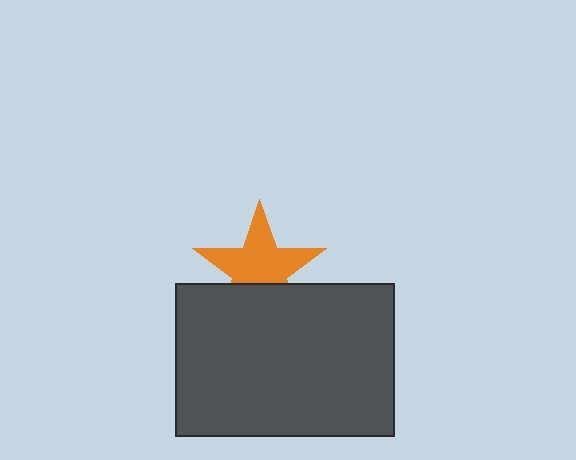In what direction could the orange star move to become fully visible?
The orange star could move up. That would shift it out from behind the dark gray rectangle entirely.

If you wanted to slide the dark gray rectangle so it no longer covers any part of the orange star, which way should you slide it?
Slide it down — that is the most direct way to separate the two shapes.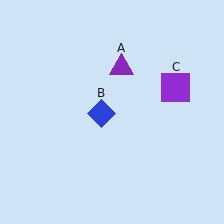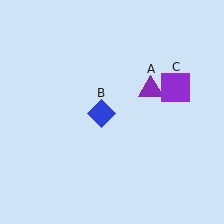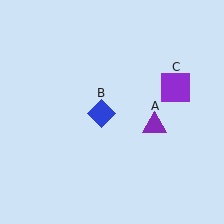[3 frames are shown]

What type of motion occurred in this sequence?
The purple triangle (object A) rotated clockwise around the center of the scene.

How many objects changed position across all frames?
1 object changed position: purple triangle (object A).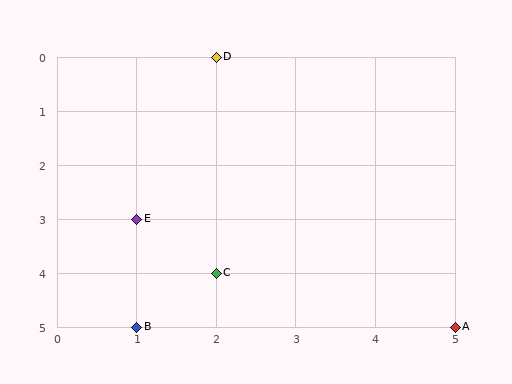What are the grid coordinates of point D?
Point D is at grid coordinates (2, 0).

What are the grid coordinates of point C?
Point C is at grid coordinates (2, 4).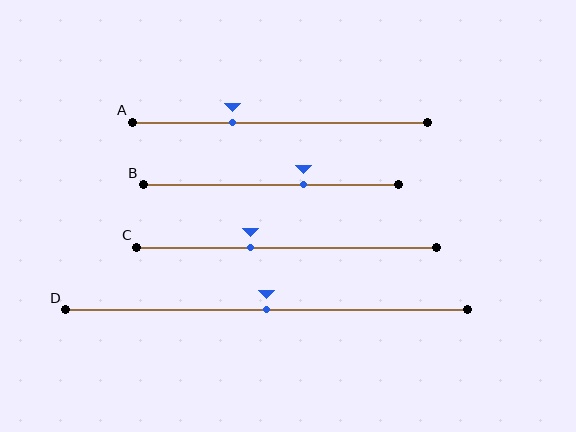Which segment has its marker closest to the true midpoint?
Segment D has its marker closest to the true midpoint.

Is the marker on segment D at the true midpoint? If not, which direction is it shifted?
Yes, the marker on segment D is at the true midpoint.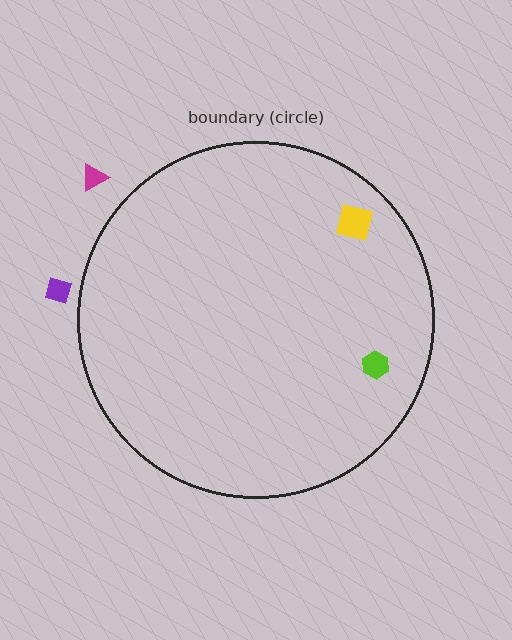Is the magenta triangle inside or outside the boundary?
Outside.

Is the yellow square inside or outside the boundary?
Inside.